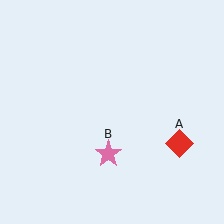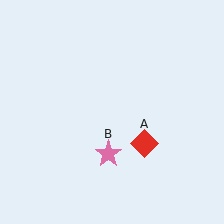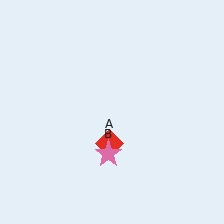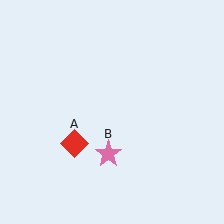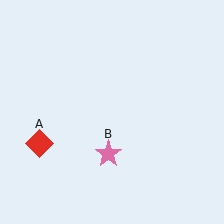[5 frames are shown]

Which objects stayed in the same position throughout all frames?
Pink star (object B) remained stationary.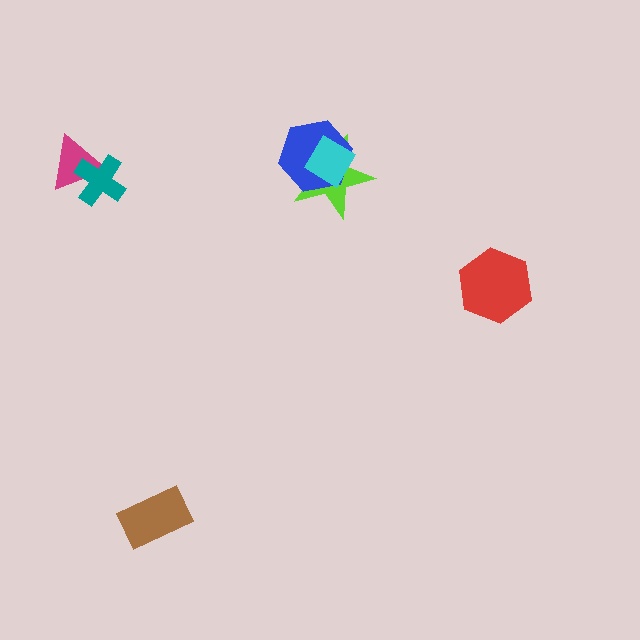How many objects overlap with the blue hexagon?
2 objects overlap with the blue hexagon.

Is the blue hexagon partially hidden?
Yes, it is partially covered by another shape.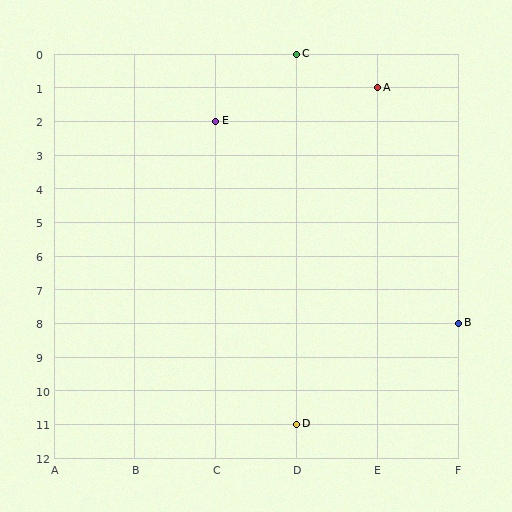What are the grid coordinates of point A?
Point A is at grid coordinates (E, 1).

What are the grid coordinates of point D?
Point D is at grid coordinates (D, 11).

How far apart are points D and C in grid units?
Points D and C are 11 rows apart.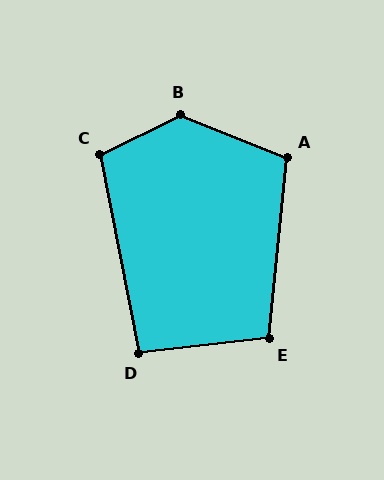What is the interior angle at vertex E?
Approximately 102 degrees (obtuse).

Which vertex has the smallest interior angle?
D, at approximately 94 degrees.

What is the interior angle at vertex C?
Approximately 105 degrees (obtuse).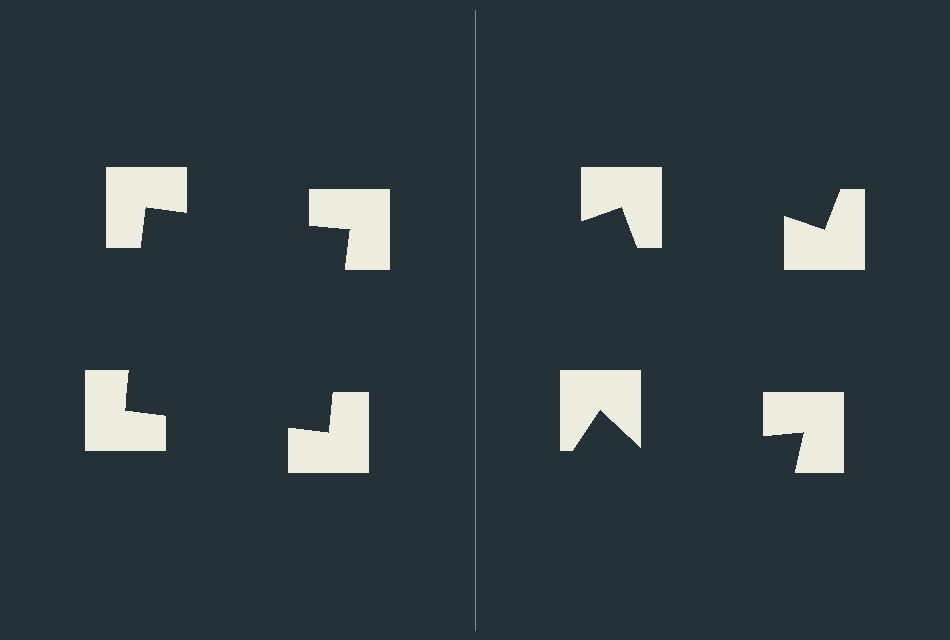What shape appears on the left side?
An illusory square.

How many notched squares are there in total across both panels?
8 — 4 on each side.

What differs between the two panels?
The notched squares are positioned identically on both sides; only the wedge orientations differ. On the left they align to a square; on the right they are misaligned.